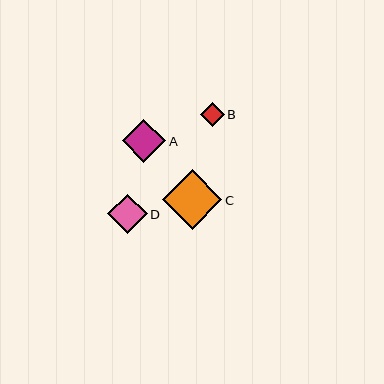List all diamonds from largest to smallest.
From largest to smallest: C, A, D, B.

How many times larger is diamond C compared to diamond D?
Diamond C is approximately 1.5 times the size of diamond D.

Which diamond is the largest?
Diamond C is the largest with a size of approximately 59 pixels.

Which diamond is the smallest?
Diamond B is the smallest with a size of approximately 24 pixels.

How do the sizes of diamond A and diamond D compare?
Diamond A and diamond D are approximately the same size.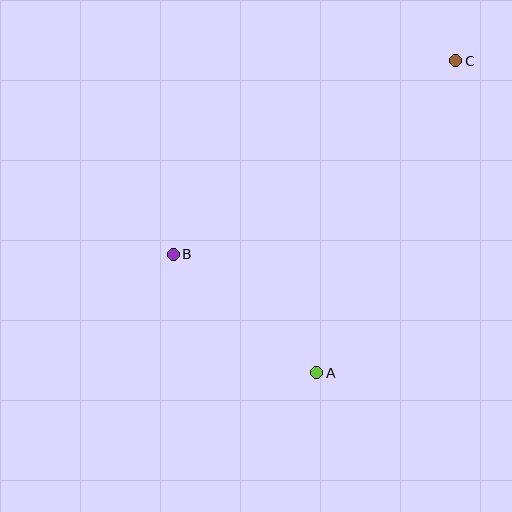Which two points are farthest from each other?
Points B and C are farthest from each other.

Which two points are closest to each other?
Points A and B are closest to each other.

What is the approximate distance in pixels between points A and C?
The distance between A and C is approximately 341 pixels.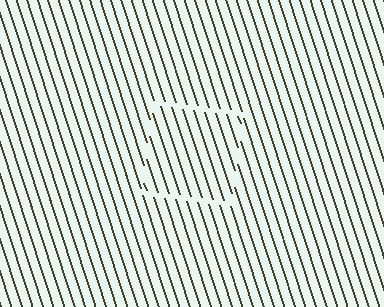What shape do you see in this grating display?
An illusory square. The interior of the shape contains the same grating, shifted by half a period — the contour is defined by the phase discontinuity where line-ends from the inner and outer gratings abut.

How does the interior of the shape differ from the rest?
The interior of the shape contains the same grating, shifted by half a period — the contour is defined by the phase discontinuity where line-ends from the inner and outer gratings abut.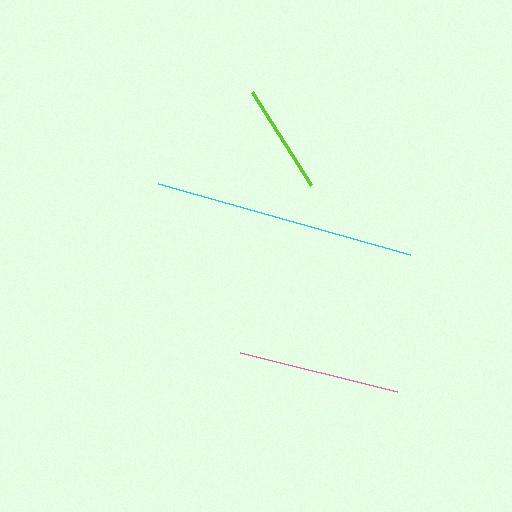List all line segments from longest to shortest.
From longest to shortest: cyan, pink, lime.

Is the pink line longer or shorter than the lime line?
The pink line is longer than the lime line.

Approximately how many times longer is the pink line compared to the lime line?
The pink line is approximately 1.5 times the length of the lime line.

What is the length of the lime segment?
The lime segment is approximately 110 pixels long.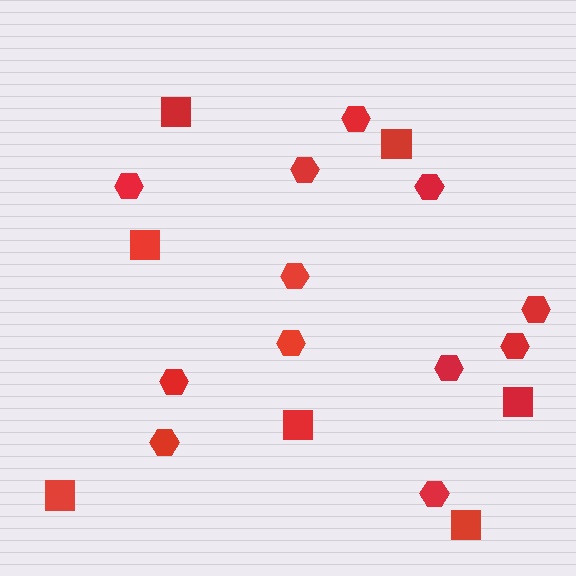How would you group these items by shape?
There are 2 groups: one group of hexagons (12) and one group of squares (7).